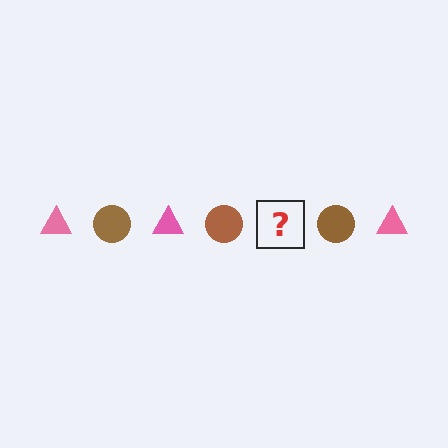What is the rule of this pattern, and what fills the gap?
The rule is that the pattern alternates between pink triangle and brown circle. The gap should be filled with a pink triangle.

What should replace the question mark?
The question mark should be replaced with a pink triangle.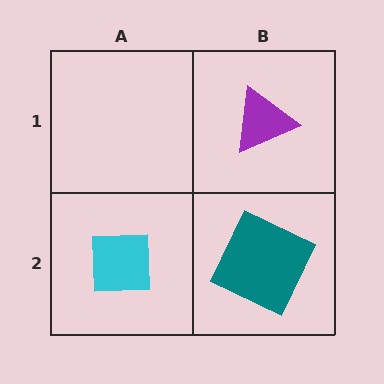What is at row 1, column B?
A purple triangle.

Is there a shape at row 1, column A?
No, that cell is empty.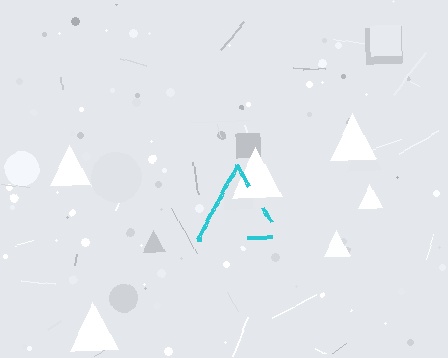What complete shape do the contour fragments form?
The contour fragments form a triangle.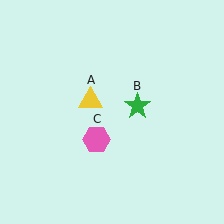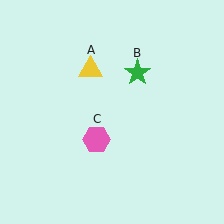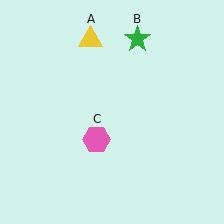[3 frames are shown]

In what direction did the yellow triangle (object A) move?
The yellow triangle (object A) moved up.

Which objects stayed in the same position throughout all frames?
Pink hexagon (object C) remained stationary.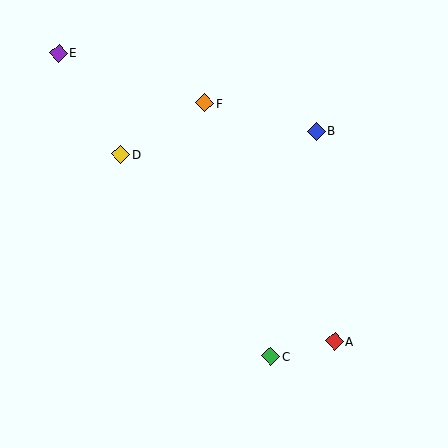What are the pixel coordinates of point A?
Point A is at (335, 342).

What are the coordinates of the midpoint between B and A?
The midpoint between B and A is at (325, 236).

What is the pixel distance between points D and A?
The distance between D and A is 284 pixels.